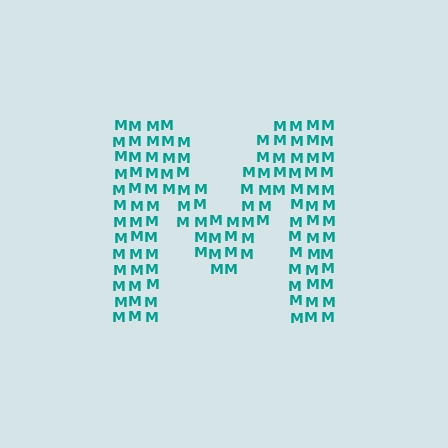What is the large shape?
The large shape is the letter M.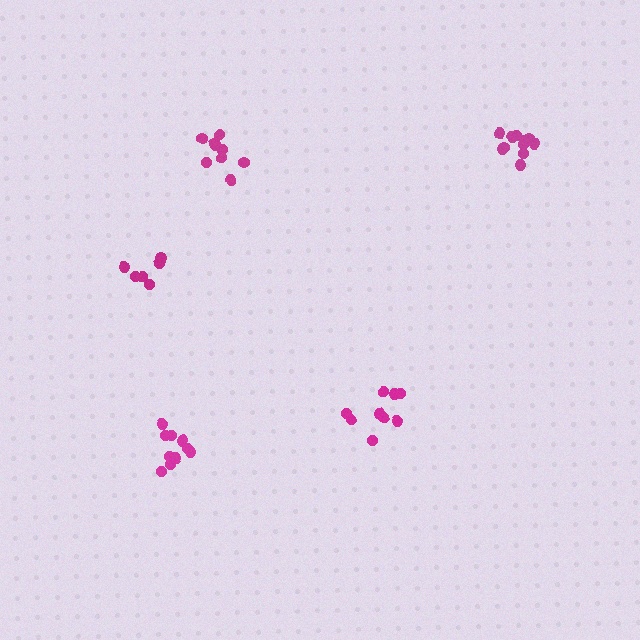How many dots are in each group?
Group 1: 10 dots, Group 2: 9 dots, Group 3: 11 dots, Group 4: 9 dots, Group 5: 6 dots (45 total).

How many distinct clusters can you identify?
There are 5 distinct clusters.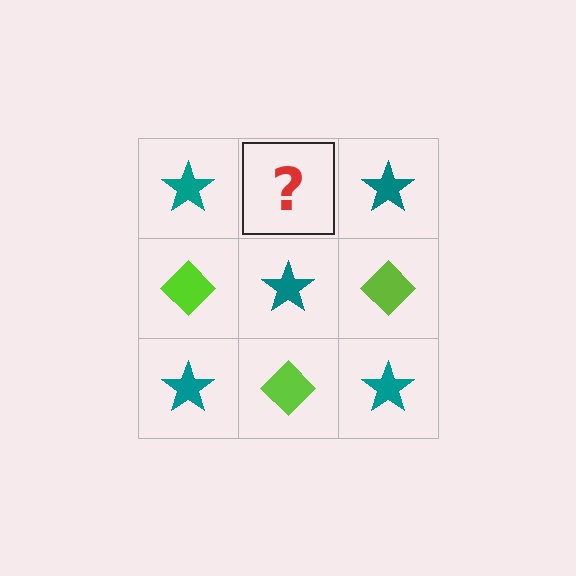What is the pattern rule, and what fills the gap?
The rule is that it alternates teal star and lime diamond in a checkerboard pattern. The gap should be filled with a lime diamond.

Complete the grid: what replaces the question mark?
The question mark should be replaced with a lime diamond.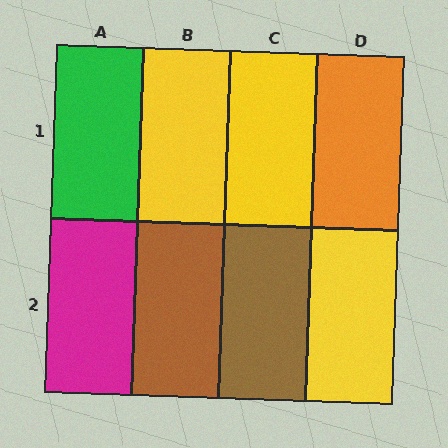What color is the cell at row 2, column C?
Brown.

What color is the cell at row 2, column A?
Magenta.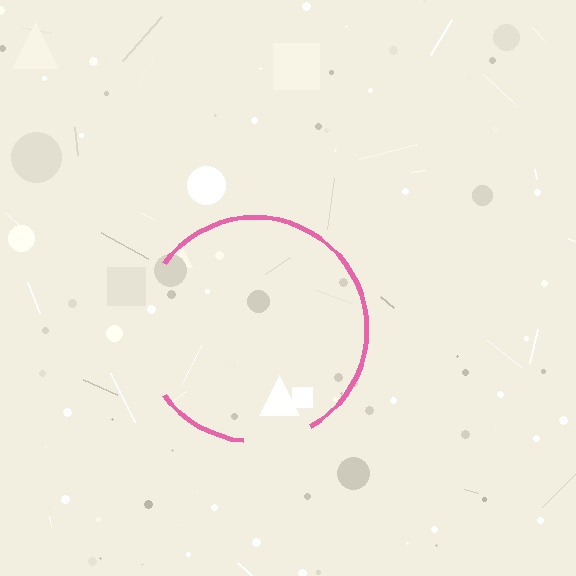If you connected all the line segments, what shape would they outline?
They would outline a circle.